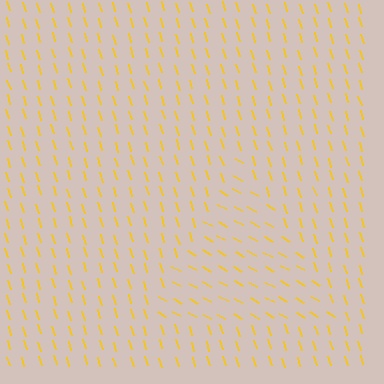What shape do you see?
I see a triangle.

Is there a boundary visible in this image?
Yes, there is a texture boundary formed by a change in line orientation.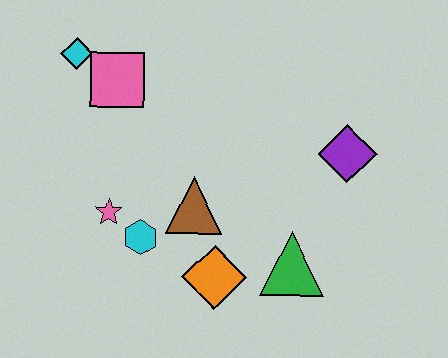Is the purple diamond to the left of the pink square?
No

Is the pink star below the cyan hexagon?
No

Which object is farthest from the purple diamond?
The cyan diamond is farthest from the purple diamond.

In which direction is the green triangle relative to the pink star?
The green triangle is to the right of the pink star.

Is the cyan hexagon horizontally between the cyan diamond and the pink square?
No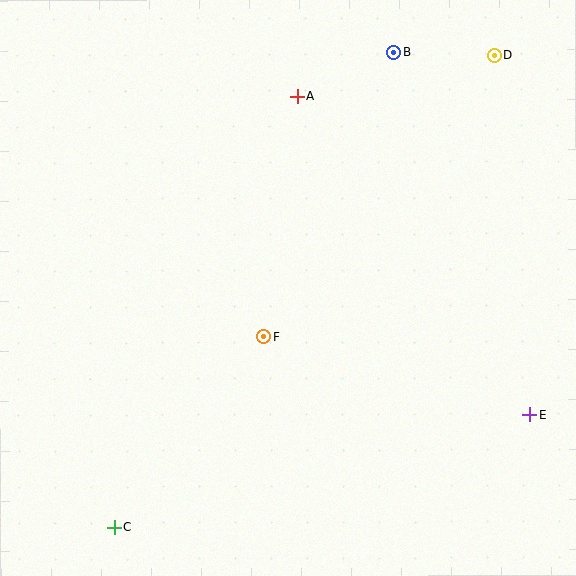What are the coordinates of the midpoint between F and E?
The midpoint between F and E is at (397, 376).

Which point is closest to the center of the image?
Point F at (264, 337) is closest to the center.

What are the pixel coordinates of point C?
Point C is at (114, 527).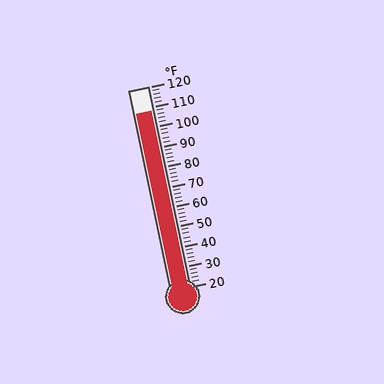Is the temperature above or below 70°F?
The temperature is above 70°F.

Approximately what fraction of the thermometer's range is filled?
The thermometer is filled to approximately 90% of its range.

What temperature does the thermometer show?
The thermometer shows approximately 108°F.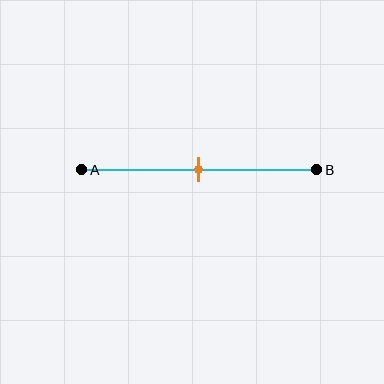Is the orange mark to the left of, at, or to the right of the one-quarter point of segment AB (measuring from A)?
The orange mark is to the right of the one-quarter point of segment AB.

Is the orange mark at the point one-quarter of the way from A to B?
No, the mark is at about 50% from A, not at the 25% one-quarter point.